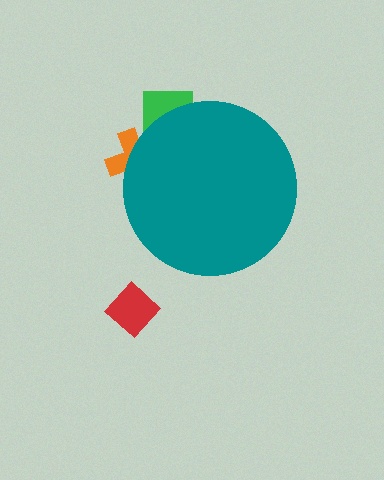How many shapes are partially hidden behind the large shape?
2 shapes are partially hidden.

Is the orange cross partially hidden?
Yes, the orange cross is partially hidden behind the teal circle.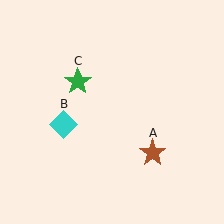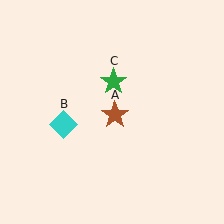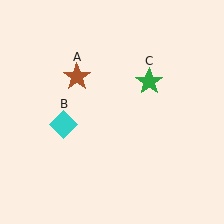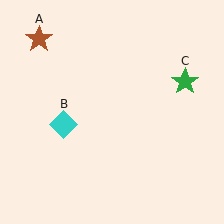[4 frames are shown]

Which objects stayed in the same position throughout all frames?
Cyan diamond (object B) remained stationary.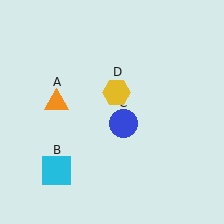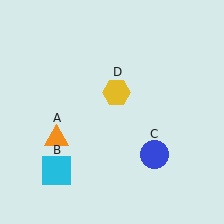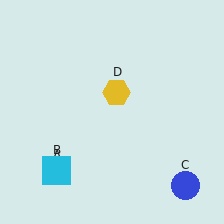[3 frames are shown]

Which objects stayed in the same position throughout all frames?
Cyan square (object B) and yellow hexagon (object D) remained stationary.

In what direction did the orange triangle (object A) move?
The orange triangle (object A) moved down.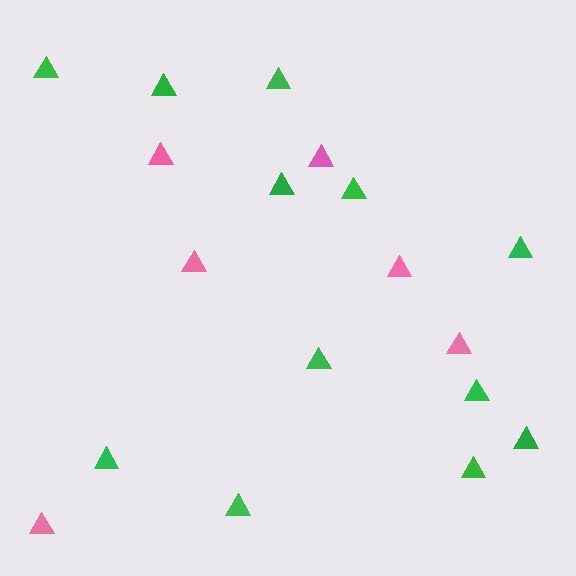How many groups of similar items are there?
There are 2 groups: one group of pink triangles (6) and one group of green triangles (12).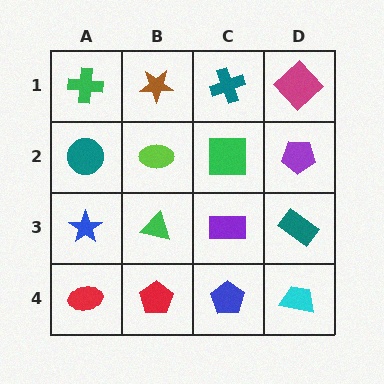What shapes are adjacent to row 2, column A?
A green cross (row 1, column A), a blue star (row 3, column A), a lime ellipse (row 2, column B).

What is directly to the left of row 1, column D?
A teal cross.